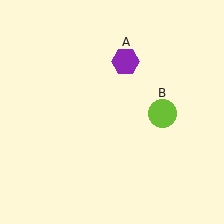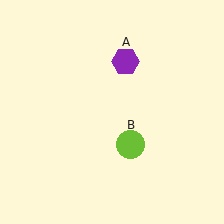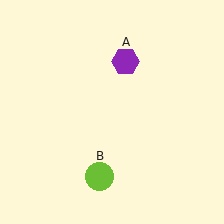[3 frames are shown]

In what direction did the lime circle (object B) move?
The lime circle (object B) moved down and to the left.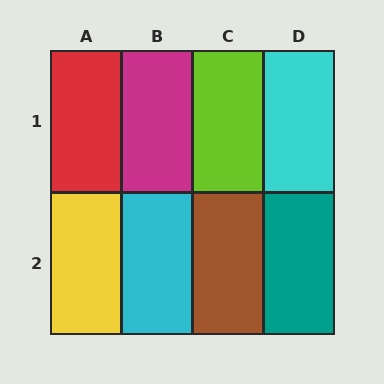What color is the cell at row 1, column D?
Cyan.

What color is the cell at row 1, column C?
Lime.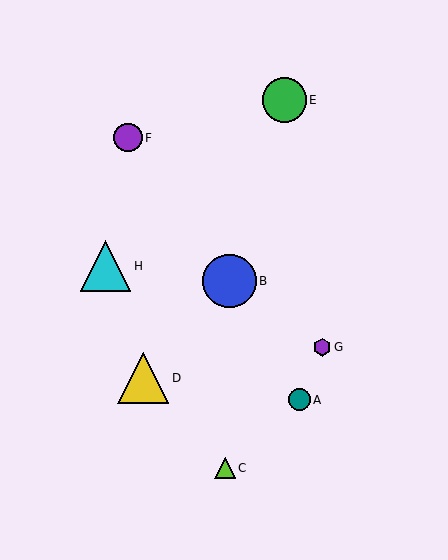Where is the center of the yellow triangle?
The center of the yellow triangle is at (143, 378).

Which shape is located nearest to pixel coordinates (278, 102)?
The green circle (labeled E) at (284, 100) is nearest to that location.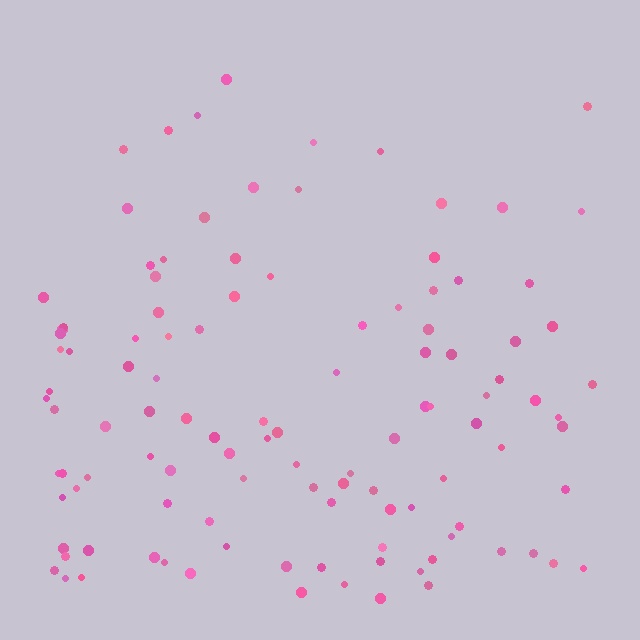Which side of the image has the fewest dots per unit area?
The top.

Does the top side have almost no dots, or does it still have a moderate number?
Still a moderate number, just noticeably fewer than the bottom.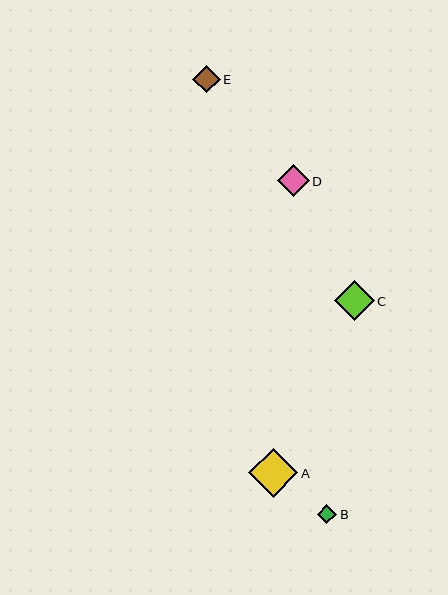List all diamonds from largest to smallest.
From largest to smallest: A, C, D, E, B.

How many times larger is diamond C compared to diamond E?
Diamond C is approximately 1.4 times the size of diamond E.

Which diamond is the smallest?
Diamond B is the smallest with a size of approximately 19 pixels.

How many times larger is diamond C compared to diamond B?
Diamond C is approximately 2.1 times the size of diamond B.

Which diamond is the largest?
Diamond A is the largest with a size of approximately 49 pixels.